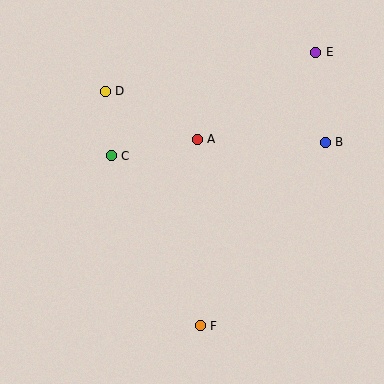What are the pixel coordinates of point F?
Point F is at (200, 326).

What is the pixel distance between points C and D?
The distance between C and D is 65 pixels.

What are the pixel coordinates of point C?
Point C is at (111, 156).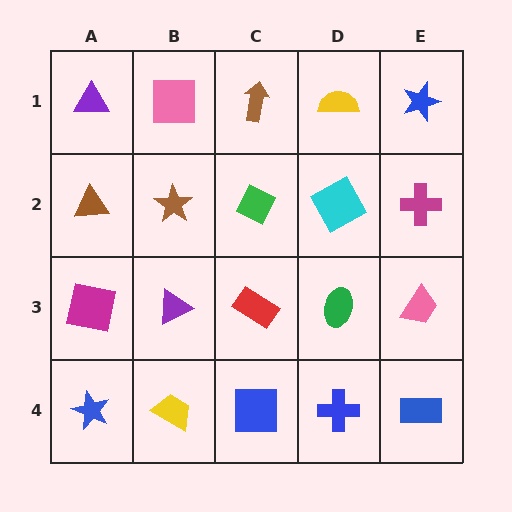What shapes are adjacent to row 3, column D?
A cyan square (row 2, column D), a blue cross (row 4, column D), a red rectangle (row 3, column C), a pink trapezoid (row 3, column E).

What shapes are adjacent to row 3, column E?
A magenta cross (row 2, column E), a blue rectangle (row 4, column E), a green ellipse (row 3, column D).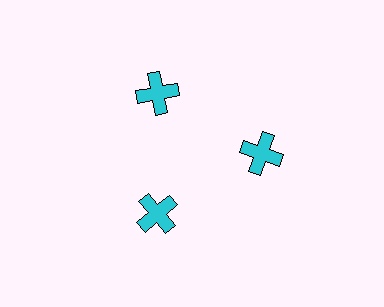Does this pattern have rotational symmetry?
Yes, this pattern has 3-fold rotational symmetry. It looks the same after rotating 120 degrees around the center.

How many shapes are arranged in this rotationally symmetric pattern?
There are 3 shapes, arranged in 3 groups of 1.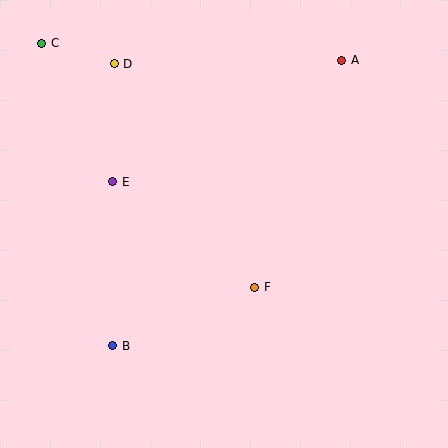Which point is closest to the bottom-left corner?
Point B is closest to the bottom-left corner.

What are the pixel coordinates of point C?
Point C is at (42, 43).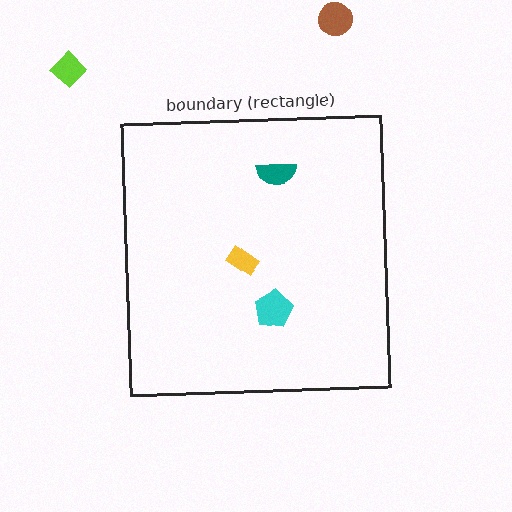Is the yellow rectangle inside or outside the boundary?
Inside.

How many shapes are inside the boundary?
3 inside, 2 outside.